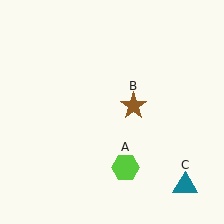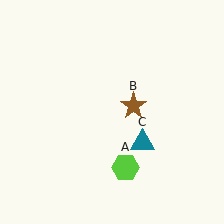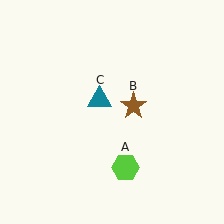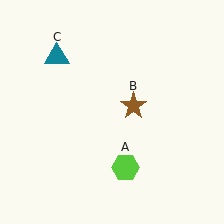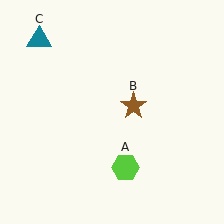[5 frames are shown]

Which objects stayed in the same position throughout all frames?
Lime hexagon (object A) and brown star (object B) remained stationary.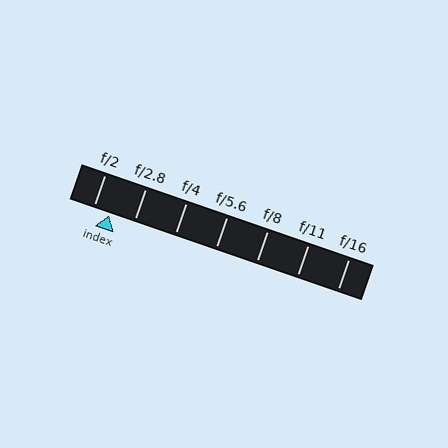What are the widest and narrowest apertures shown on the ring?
The widest aperture shown is f/2 and the narrowest is f/16.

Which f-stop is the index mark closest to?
The index mark is closest to f/2.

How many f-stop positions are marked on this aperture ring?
There are 7 f-stop positions marked.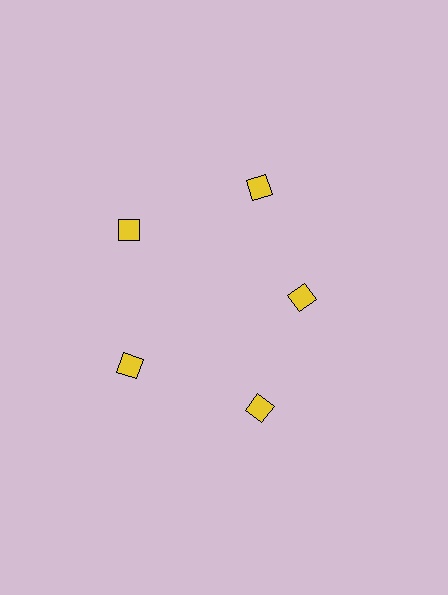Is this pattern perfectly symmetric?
No. The 5 yellow diamonds are arranged in a ring, but one element near the 3 o'clock position is pulled inward toward the center, breaking the 5-fold rotational symmetry.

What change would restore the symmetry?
The symmetry would be restored by moving it outward, back onto the ring so that all 5 diamonds sit at equal angles and equal distance from the center.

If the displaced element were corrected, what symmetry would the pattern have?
It would have 5-fold rotational symmetry — the pattern would map onto itself every 72 degrees.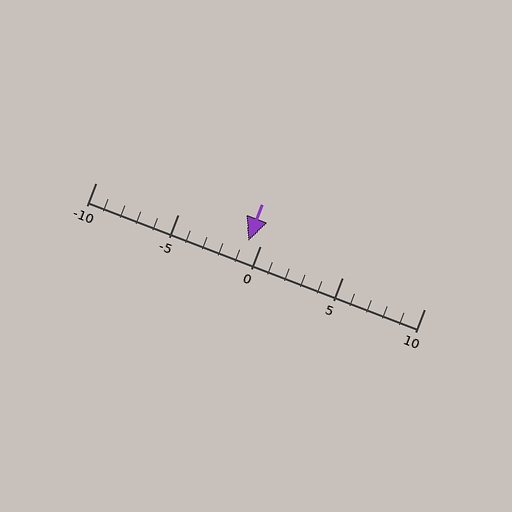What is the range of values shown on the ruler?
The ruler shows values from -10 to 10.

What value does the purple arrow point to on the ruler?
The purple arrow points to approximately -1.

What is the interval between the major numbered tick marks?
The major tick marks are spaced 5 units apart.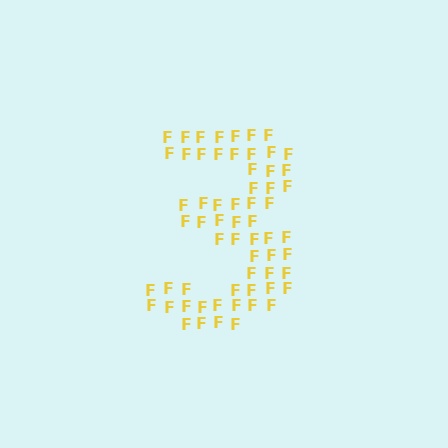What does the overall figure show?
The overall figure shows the digit 3.